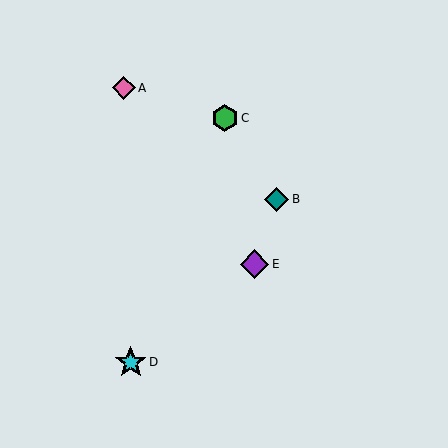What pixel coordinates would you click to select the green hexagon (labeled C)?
Click at (225, 118) to select the green hexagon C.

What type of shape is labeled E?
Shape E is a purple diamond.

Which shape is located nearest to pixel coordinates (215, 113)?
The green hexagon (labeled C) at (225, 118) is nearest to that location.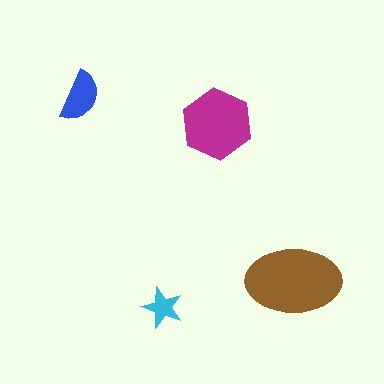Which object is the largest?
The brown ellipse.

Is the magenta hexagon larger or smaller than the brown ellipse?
Smaller.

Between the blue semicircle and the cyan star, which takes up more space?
The blue semicircle.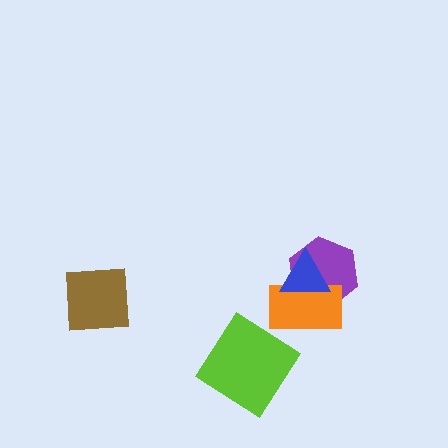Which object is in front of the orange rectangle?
The blue triangle is in front of the orange rectangle.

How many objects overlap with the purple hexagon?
2 objects overlap with the purple hexagon.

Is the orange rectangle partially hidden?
Yes, it is partially covered by another shape.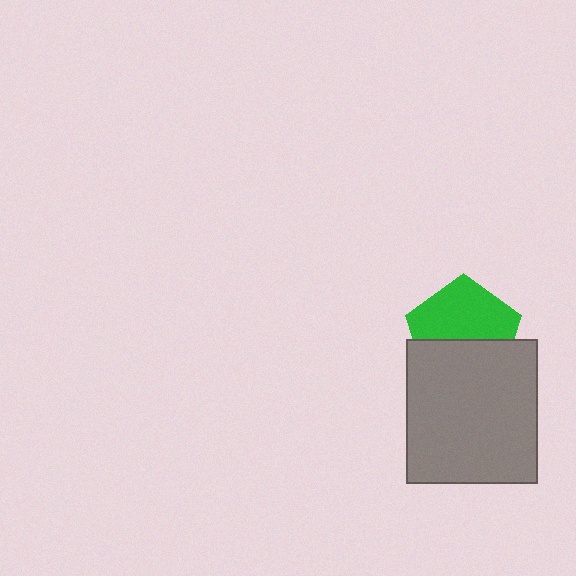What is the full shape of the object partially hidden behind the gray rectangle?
The partially hidden object is a green pentagon.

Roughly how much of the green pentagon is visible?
About half of it is visible (roughly 56%).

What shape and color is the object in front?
The object in front is a gray rectangle.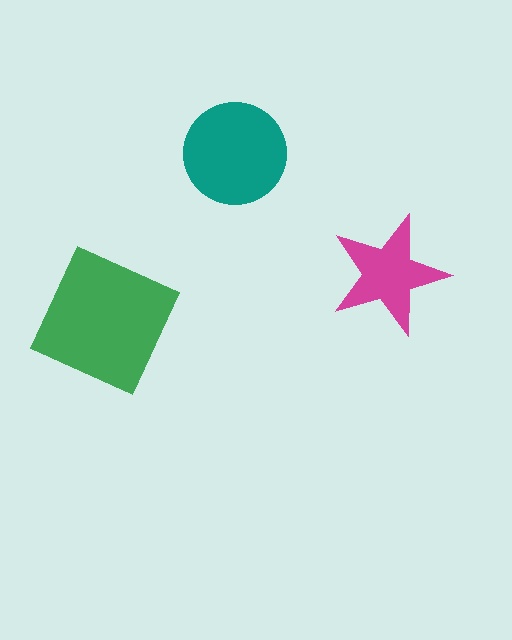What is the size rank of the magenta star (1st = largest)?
3rd.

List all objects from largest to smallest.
The green square, the teal circle, the magenta star.